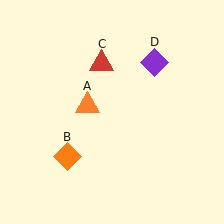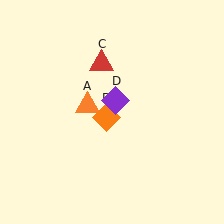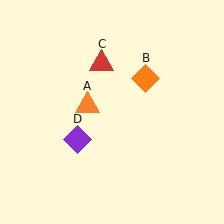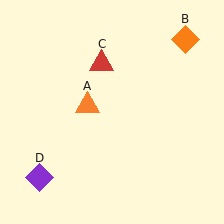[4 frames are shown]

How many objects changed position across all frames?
2 objects changed position: orange diamond (object B), purple diamond (object D).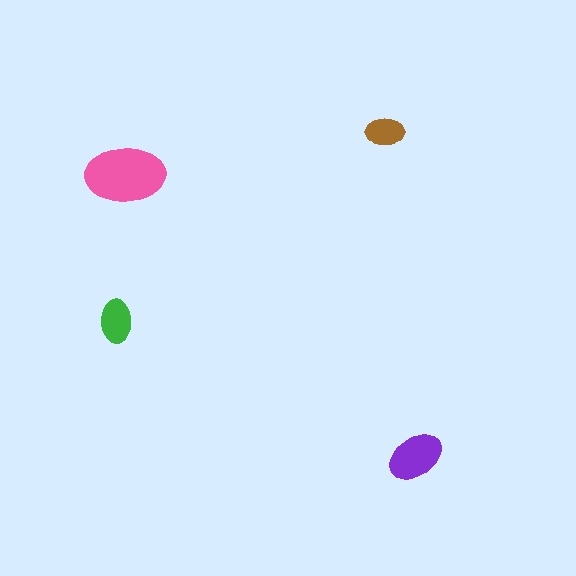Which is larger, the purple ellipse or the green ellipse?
The purple one.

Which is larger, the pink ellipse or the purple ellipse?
The pink one.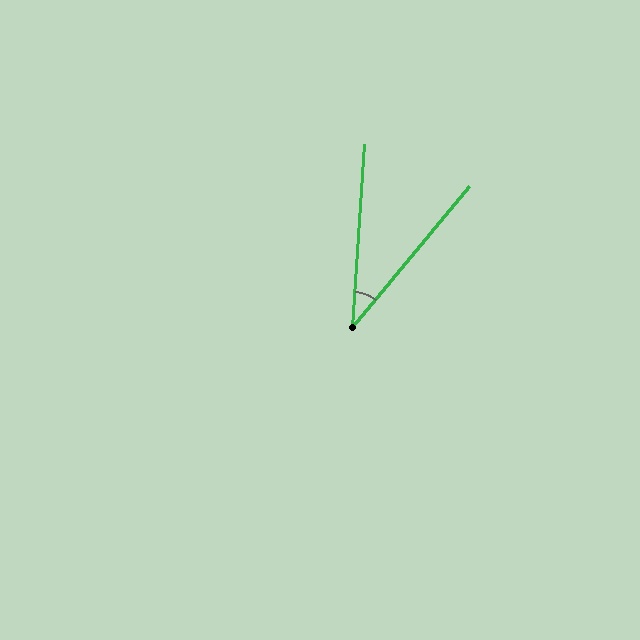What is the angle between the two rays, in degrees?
Approximately 36 degrees.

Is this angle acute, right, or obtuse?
It is acute.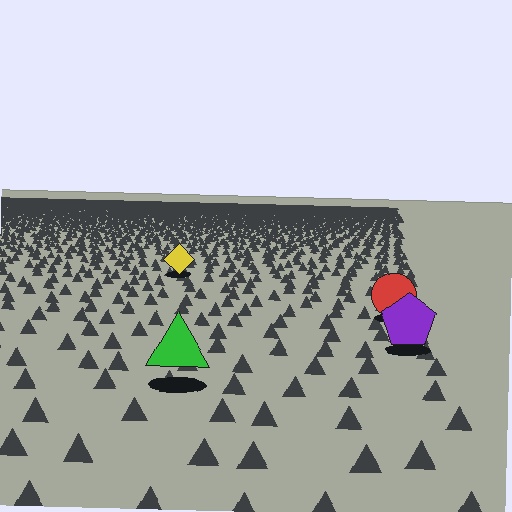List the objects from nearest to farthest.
From nearest to farthest: the green triangle, the purple pentagon, the red circle, the yellow diamond.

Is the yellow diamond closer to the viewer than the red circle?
No. The red circle is closer — you can tell from the texture gradient: the ground texture is coarser near it.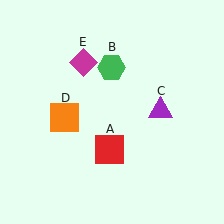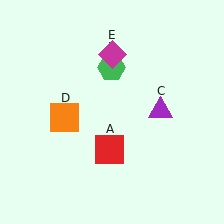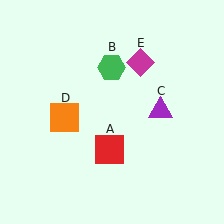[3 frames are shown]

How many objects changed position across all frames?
1 object changed position: magenta diamond (object E).